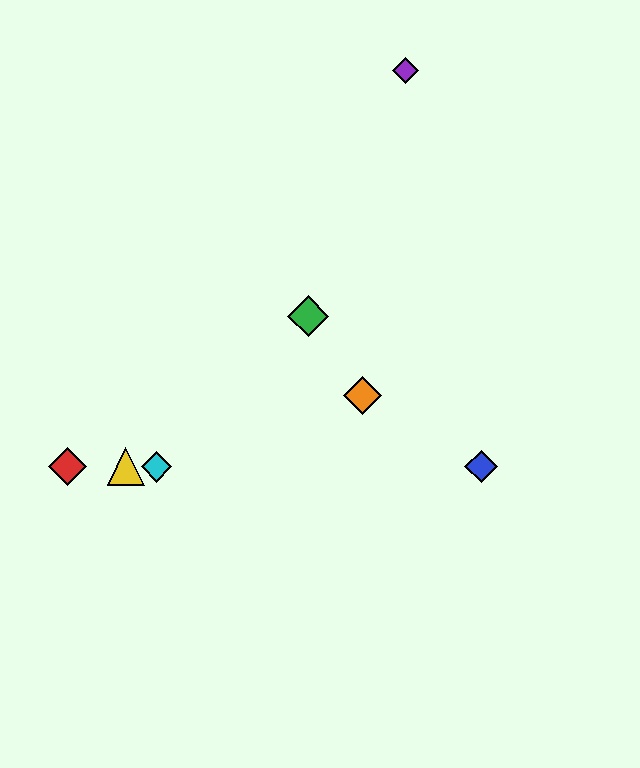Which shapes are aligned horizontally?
The red diamond, the blue diamond, the yellow triangle, the cyan diamond are aligned horizontally.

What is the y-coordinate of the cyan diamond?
The cyan diamond is at y≈467.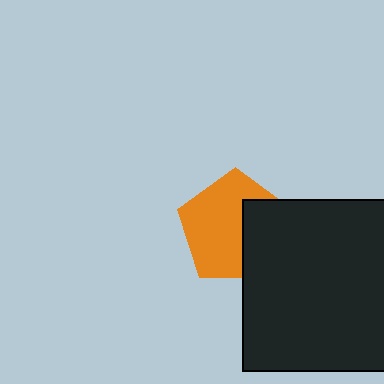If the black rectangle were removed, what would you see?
You would see the complete orange pentagon.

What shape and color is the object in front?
The object in front is a black rectangle.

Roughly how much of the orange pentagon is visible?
About half of it is visible (roughly 64%).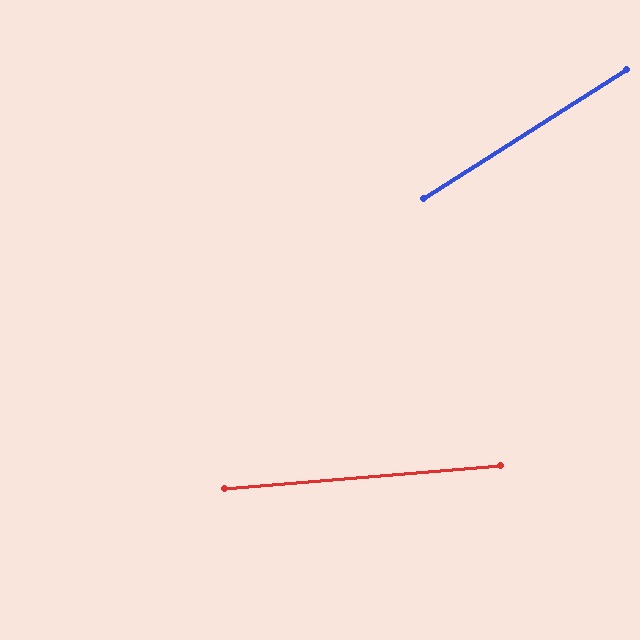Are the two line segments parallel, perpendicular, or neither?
Neither parallel nor perpendicular — they differ by about 28°.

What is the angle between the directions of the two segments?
Approximately 28 degrees.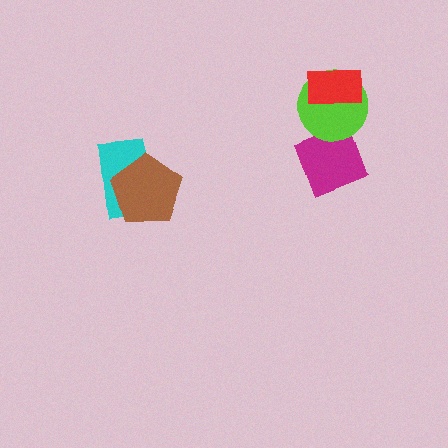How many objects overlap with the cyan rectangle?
1 object overlaps with the cyan rectangle.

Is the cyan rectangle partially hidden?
Yes, it is partially covered by another shape.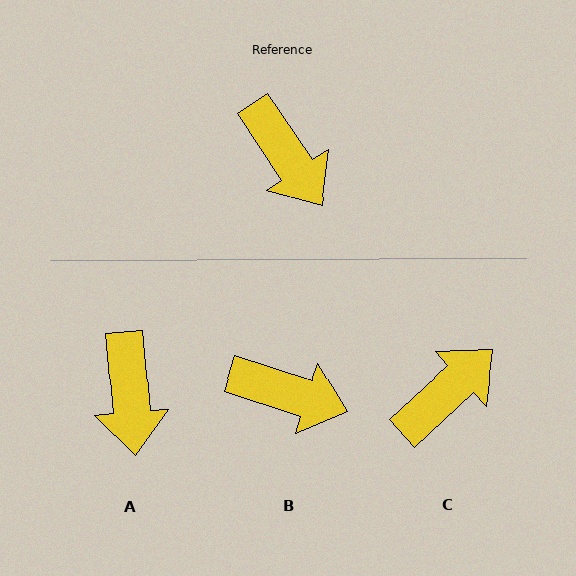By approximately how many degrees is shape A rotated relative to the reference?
Approximately 29 degrees clockwise.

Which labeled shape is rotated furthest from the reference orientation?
C, about 99 degrees away.